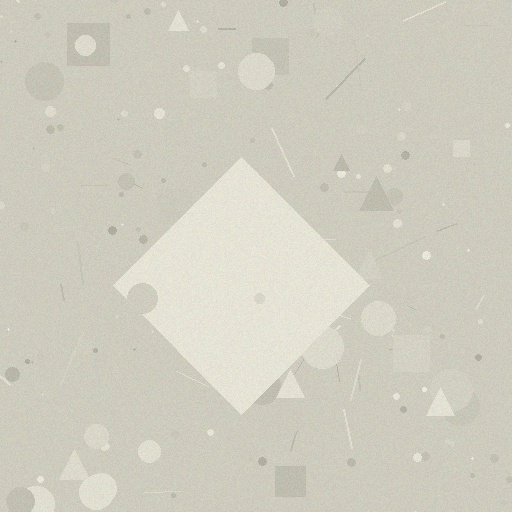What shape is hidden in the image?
A diamond is hidden in the image.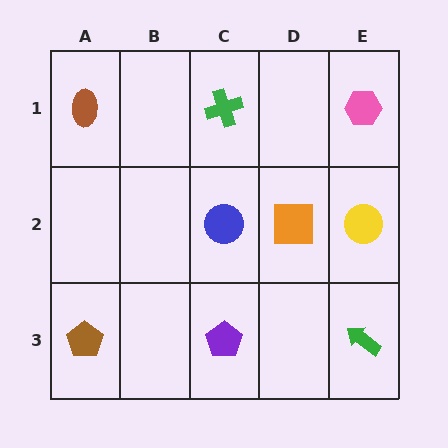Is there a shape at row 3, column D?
No, that cell is empty.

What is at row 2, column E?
A yellow circle.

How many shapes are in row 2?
3 shapes.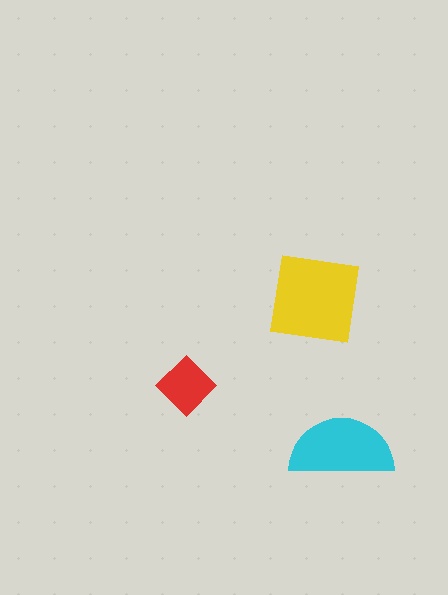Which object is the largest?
The yellow square.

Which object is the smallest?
The red diamond.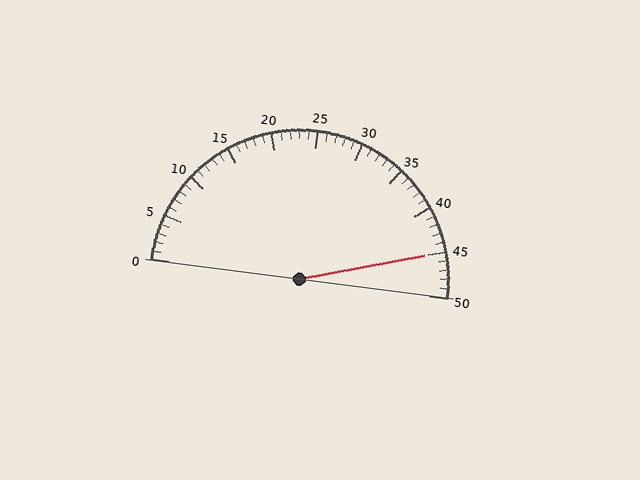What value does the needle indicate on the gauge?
The needle indicates approximately 45.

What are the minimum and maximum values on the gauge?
The gauge ranges from 0 to 50.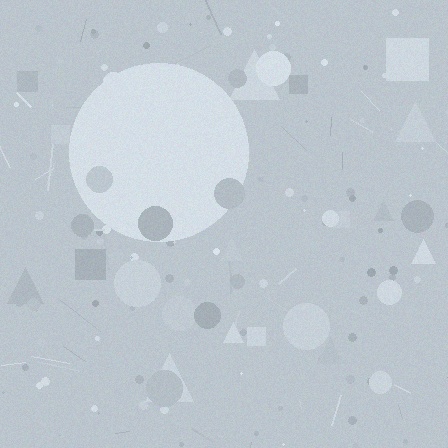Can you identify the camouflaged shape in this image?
The camouflaged shape is a circle.